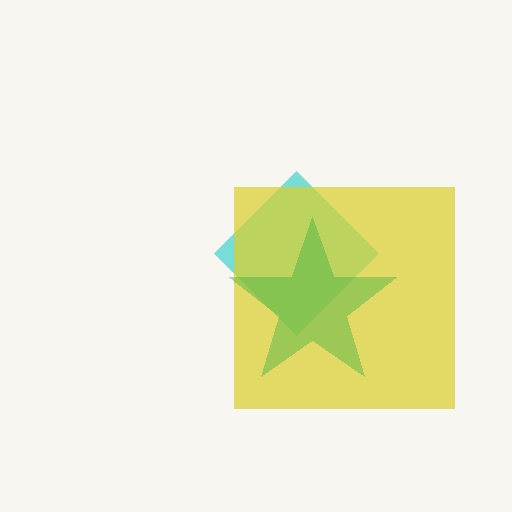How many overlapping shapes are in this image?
There are 3 overlapping shapes in the image.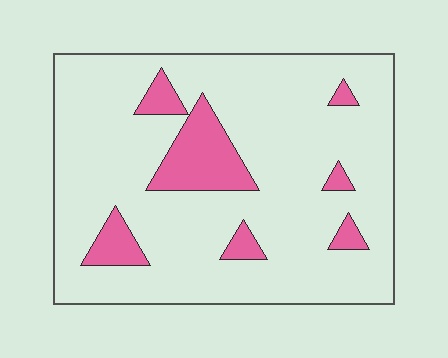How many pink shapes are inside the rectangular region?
7.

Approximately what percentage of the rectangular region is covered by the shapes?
Approximately 15%.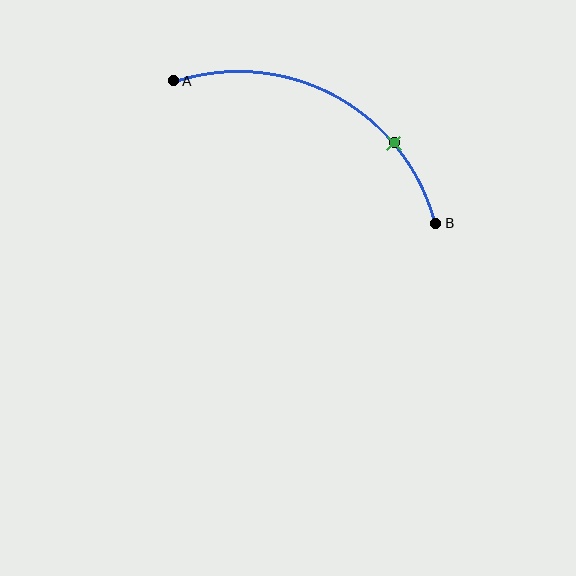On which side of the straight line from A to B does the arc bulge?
The arc bulges above the straight line connecting A and B.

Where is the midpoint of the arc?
The arc midpoint is the point on the curve farthest from the straight line joining A and B. It sits above that line.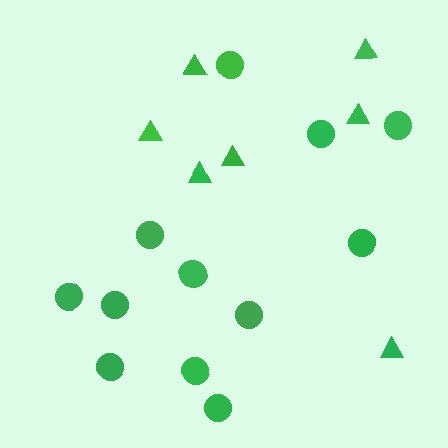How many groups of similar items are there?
There are 2 groups: one group of circles (12) and one group of triangles (7).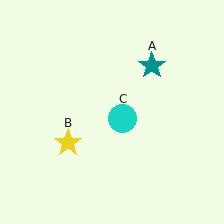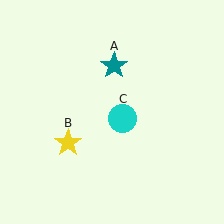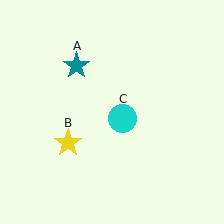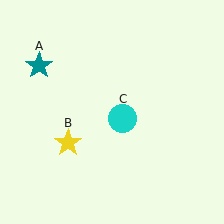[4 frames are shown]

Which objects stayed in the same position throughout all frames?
Yellow star (object B) and cyan circle (object C) remained stationary.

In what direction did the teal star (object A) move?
The teal star (object A) moved left.